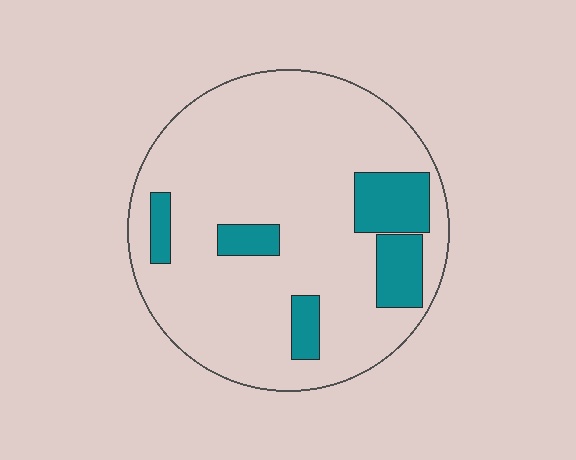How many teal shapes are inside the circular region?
5.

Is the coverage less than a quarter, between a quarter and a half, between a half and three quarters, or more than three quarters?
Less than a quarter.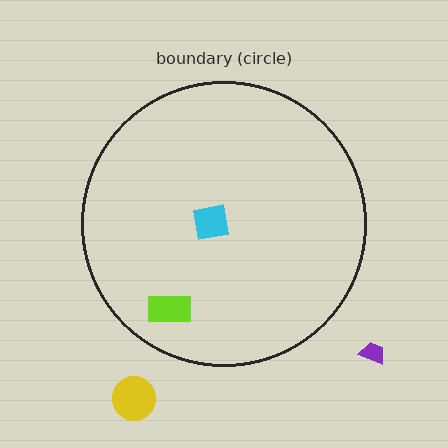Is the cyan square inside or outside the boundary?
Inside.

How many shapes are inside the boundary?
2 inside, 2 outside.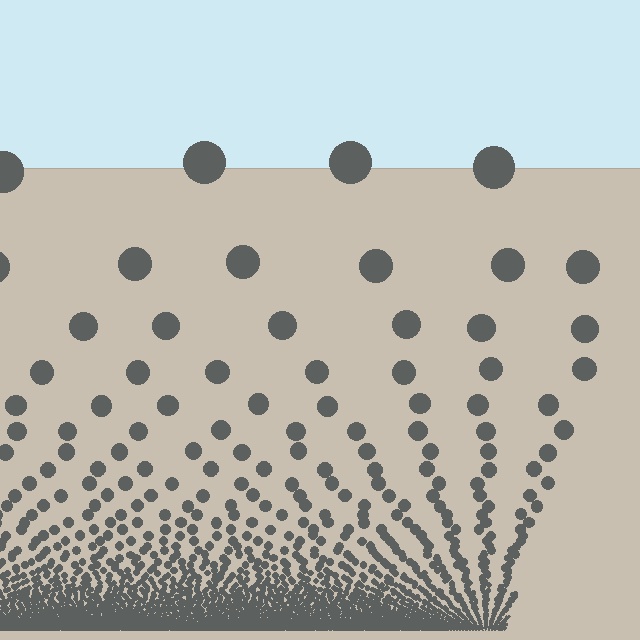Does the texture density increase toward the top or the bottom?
Density increases toward the bottom.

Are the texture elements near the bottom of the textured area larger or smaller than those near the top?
Smaller. The gradient is inverted — elements near the bottom are smaller and denser.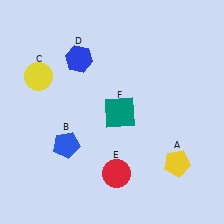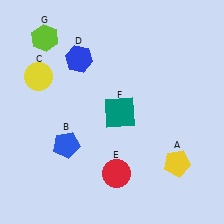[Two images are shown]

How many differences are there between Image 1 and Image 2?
There is 1 difference between the two images.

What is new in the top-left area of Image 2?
A lime hexagon (G) was added in the top-left area of Image 2.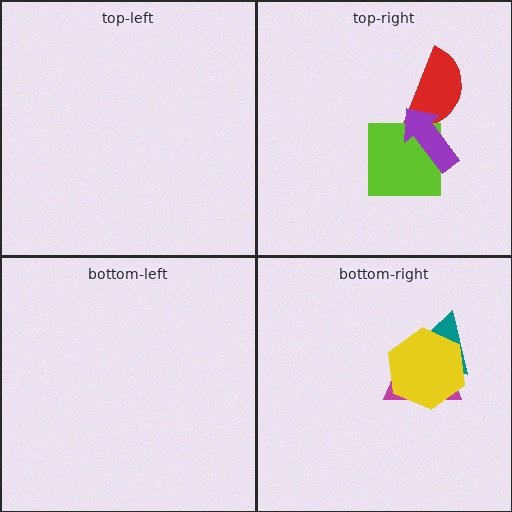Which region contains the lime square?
The top-right region.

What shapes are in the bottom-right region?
The teal triangle, the magenta trapezoid, the yellow hexagon.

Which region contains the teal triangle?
The bottom-right region.